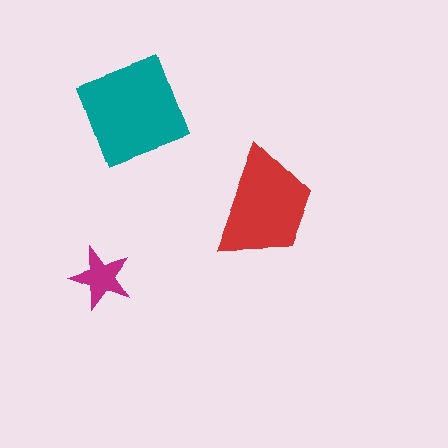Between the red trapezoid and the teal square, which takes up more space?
The teal square.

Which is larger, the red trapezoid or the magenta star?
The red trapezoid.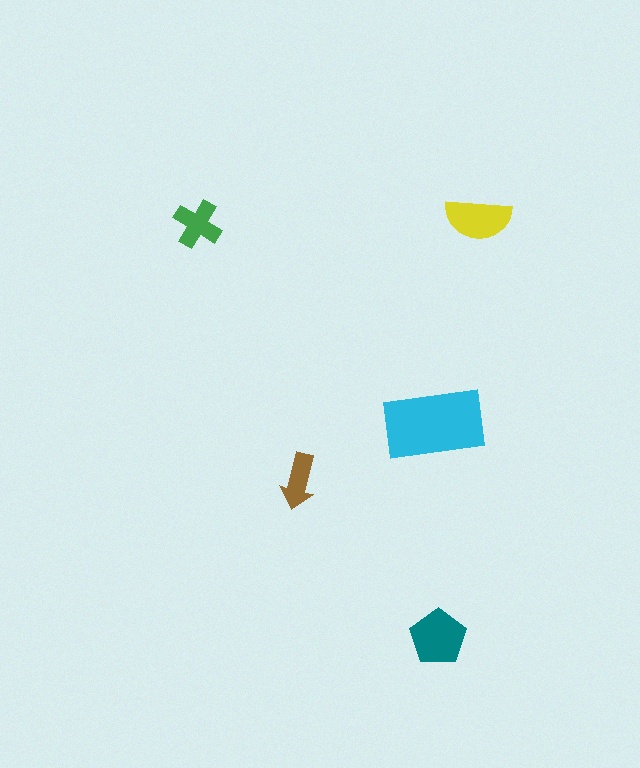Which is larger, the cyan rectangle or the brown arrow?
The cyan rectangle.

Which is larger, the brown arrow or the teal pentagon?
The teal pentagon.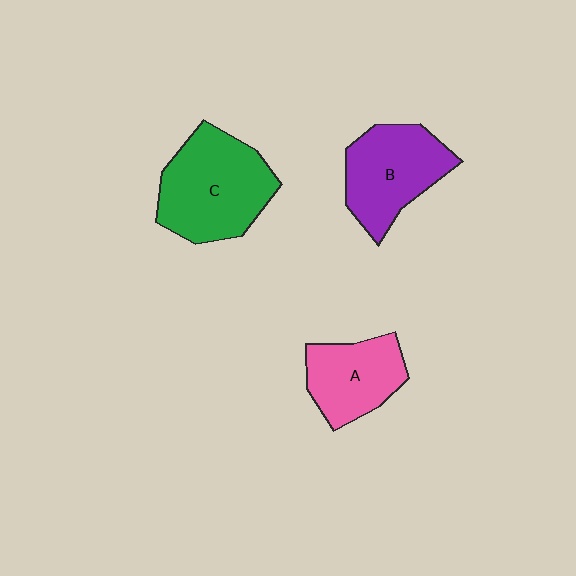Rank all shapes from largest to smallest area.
From largest to smallest: C (green), B (purple), A (pink).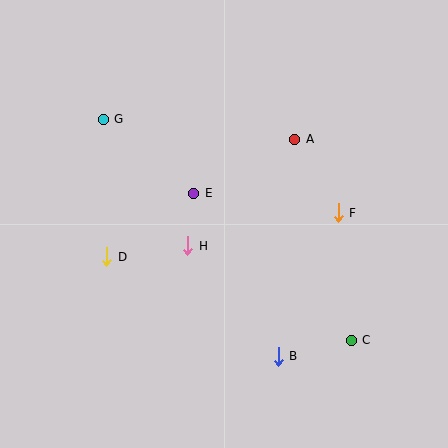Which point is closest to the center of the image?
Point H at (188, 246) is closest to the center.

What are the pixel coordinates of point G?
Point G is at (103, 119).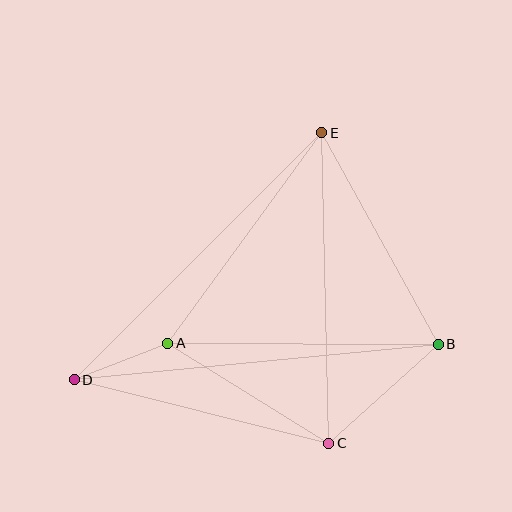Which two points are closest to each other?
Points A and D are closest to each other.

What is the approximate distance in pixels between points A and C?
The distance between A and C is approximately 190 pixels.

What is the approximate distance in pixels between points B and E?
The distance between B and E is approximately 241 pixels.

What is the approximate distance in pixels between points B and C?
The distance between B and C is approximately 148 pixels.